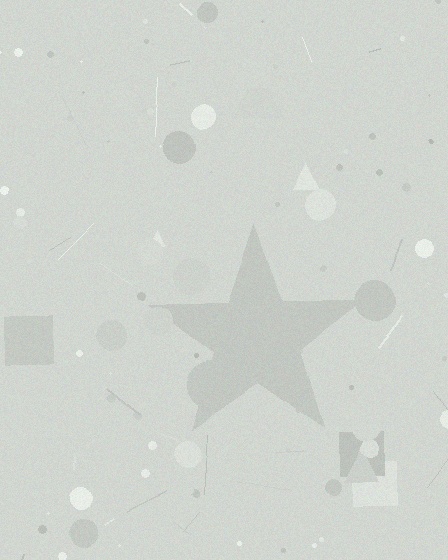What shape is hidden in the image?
A star is hidden in the image.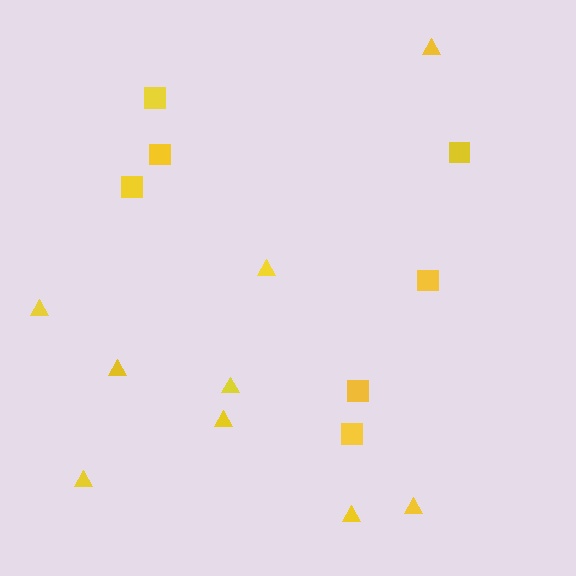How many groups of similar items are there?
There are 2 groups: one group of triangles (9) and one group of squares (7).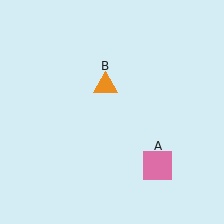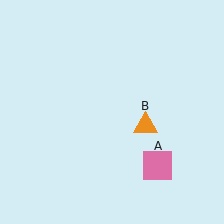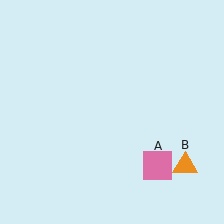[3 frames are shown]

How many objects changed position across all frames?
1 object changed position: orange triangle (object B).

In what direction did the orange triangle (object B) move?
The orange triangle (object B) moved down and to the right.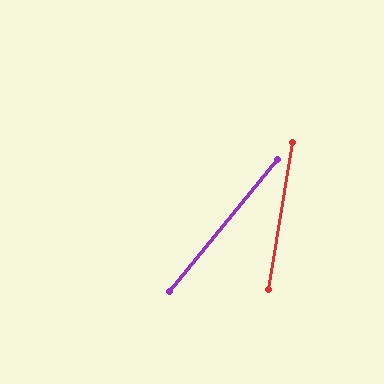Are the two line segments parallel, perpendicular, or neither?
Neither parallel nor perpendicular — they differ by about 30°.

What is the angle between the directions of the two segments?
Approximately 30 degrees.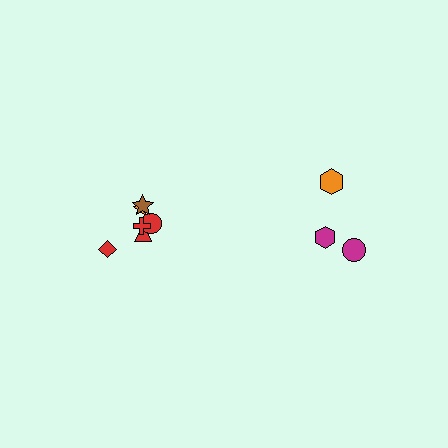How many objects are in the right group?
There are 3 objects.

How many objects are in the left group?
There are 6 objects.